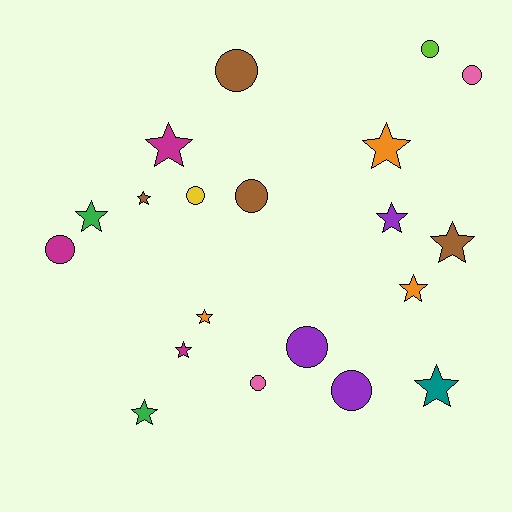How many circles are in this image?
There are 9 circles.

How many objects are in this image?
There are 20 objects.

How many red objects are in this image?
There are no red objects.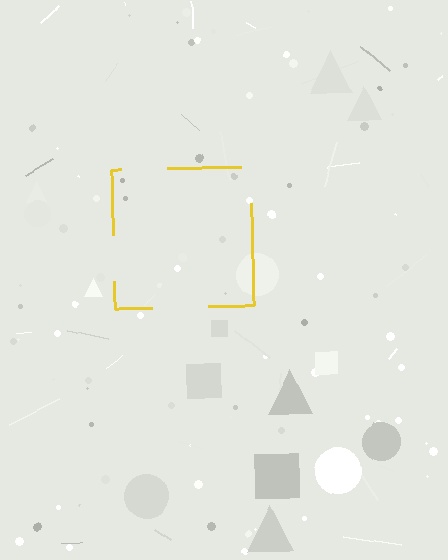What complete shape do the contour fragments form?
The contour fragments form a square.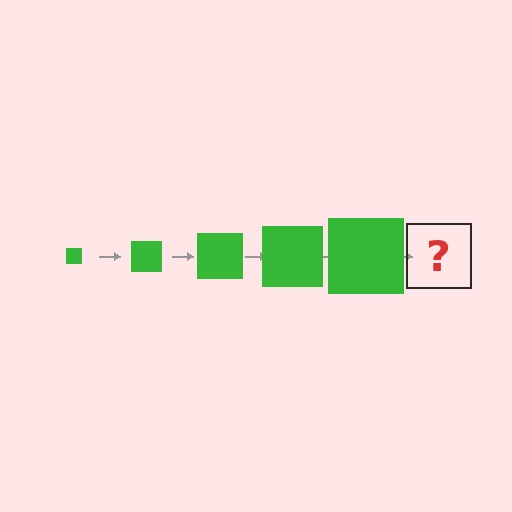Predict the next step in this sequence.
The next step is a green square, larger than the previous one.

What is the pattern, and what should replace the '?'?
The pattern is that the square gets progressively larger each step. The '?' should be a green square, larger than the previous one.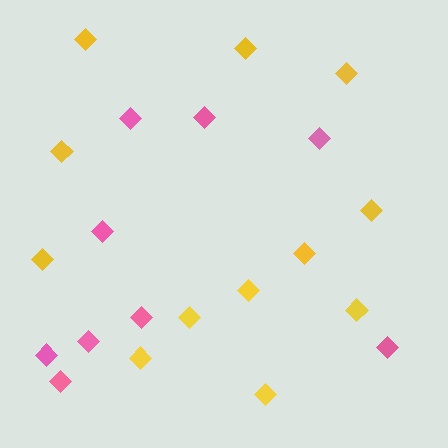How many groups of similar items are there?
There are 2 groups: one group of pink diamonds (9) and one group of yellow diamonds (12).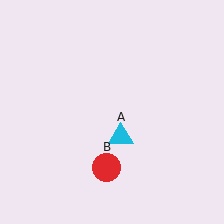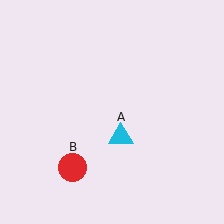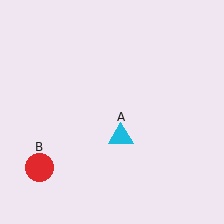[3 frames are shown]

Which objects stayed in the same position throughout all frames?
Cyan triangle (object A) remained stationary.